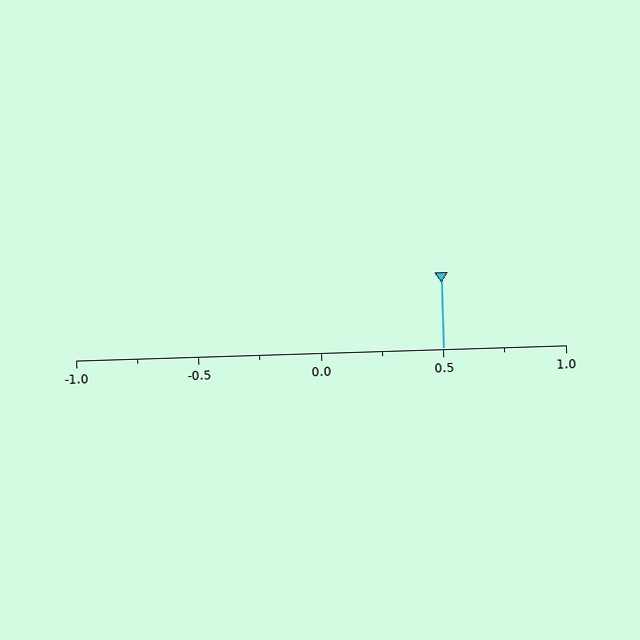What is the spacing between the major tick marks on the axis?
The major ticks are spaced 0.5 apart.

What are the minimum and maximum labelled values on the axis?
The axis runs from -1.0 to 1.0.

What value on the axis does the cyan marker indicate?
The marker indicates approximately 0.5.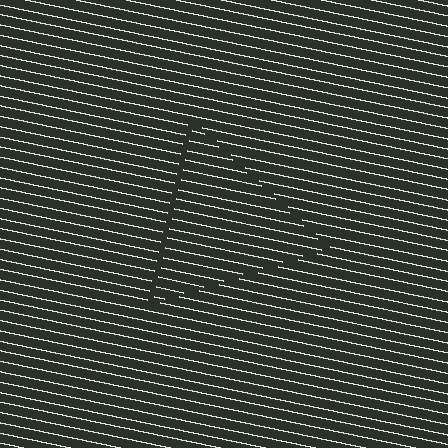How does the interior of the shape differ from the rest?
The interior of the shape contains the same grating, shifted by half a period — the contour is defined by the phase discontinuity where line-ends from the inner and outer gratings abut.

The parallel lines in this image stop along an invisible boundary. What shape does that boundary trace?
An illusory triangle. The interior of the shape contains the same grating, shifted by half a period — the contour is defined by the phase discontinuity where line-ends from the inner and outer gratings abut.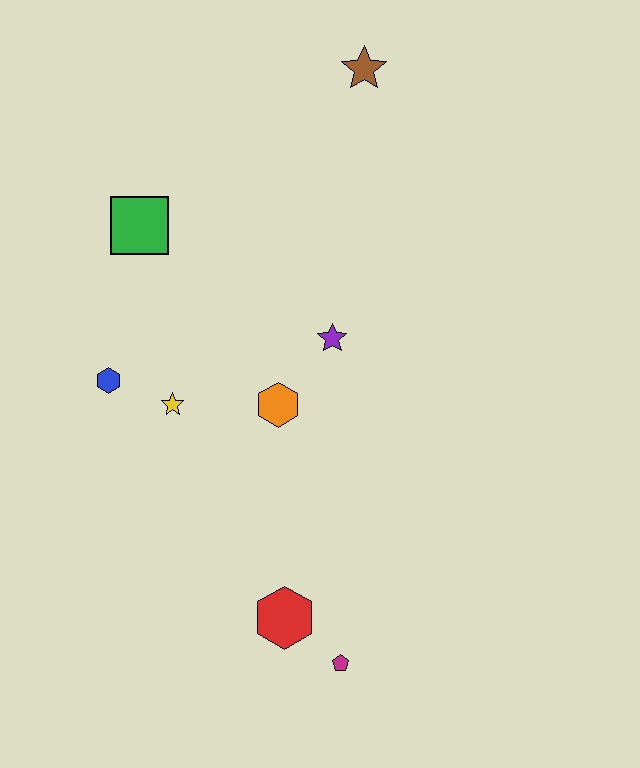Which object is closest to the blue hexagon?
The yellow star is closest to the blue hexagon.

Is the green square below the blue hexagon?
No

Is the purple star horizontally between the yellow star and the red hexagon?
No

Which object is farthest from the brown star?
The magenta pentagon is farthest from the brown star.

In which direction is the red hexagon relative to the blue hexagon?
The red hexagon is below the blue hexagon.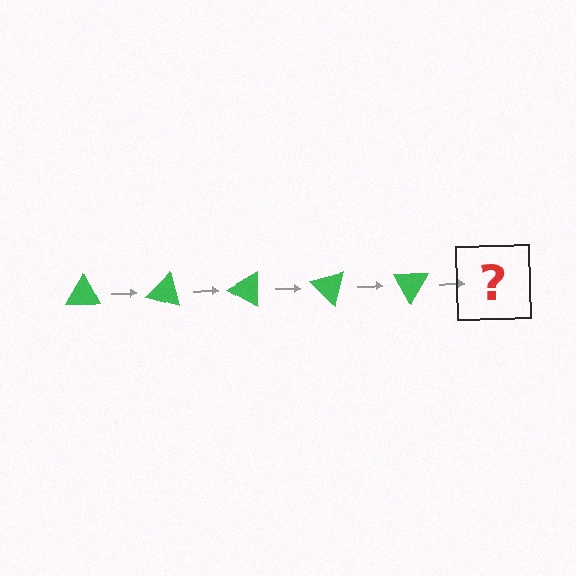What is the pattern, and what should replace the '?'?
The pattern is that the triangle rotates 15 degrees each step. The '?' should be a green triangle rotated 75 degrees.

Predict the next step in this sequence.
The next step is a green triangle rotated 75 degrees.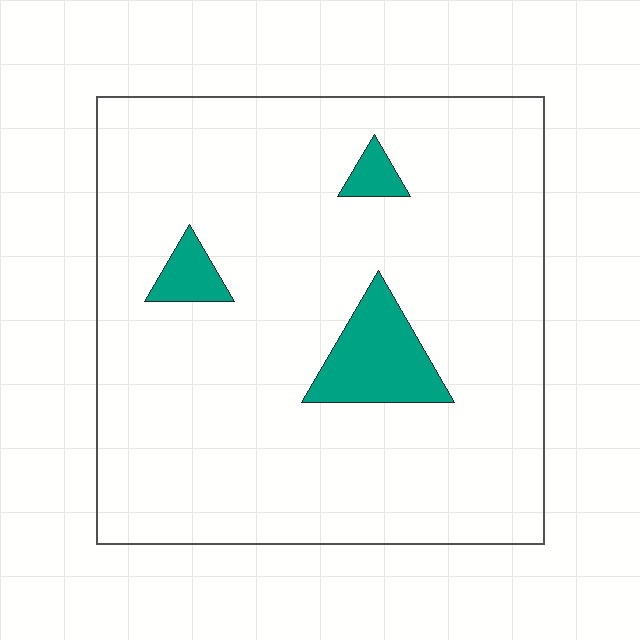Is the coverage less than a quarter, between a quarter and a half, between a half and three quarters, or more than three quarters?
Less than a quarter.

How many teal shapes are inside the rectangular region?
3.